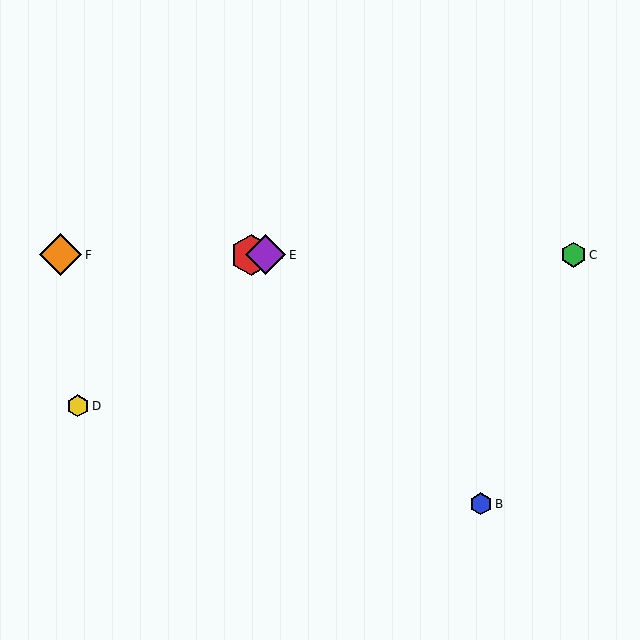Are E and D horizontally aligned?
No, E is at y≈255 and D is at y≈406.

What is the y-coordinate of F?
Object F is at y≈255.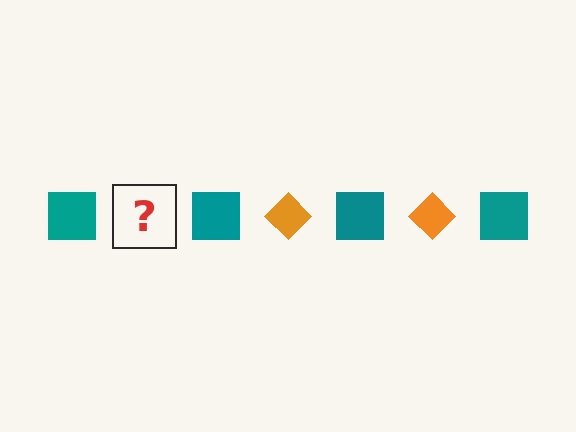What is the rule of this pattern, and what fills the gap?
The rule is that the pattern alternates between teal square and orange diamond. The gap should be filled with an orange diamond.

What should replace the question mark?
The question mark should be replaced with an orange diamond.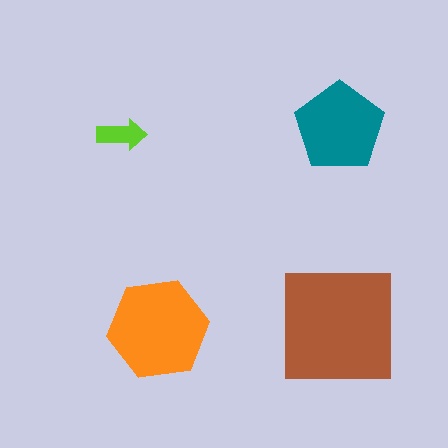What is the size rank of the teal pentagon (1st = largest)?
3rd.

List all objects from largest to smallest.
The brown square, the orange hexagon, the teal pentagon, the lime arrow.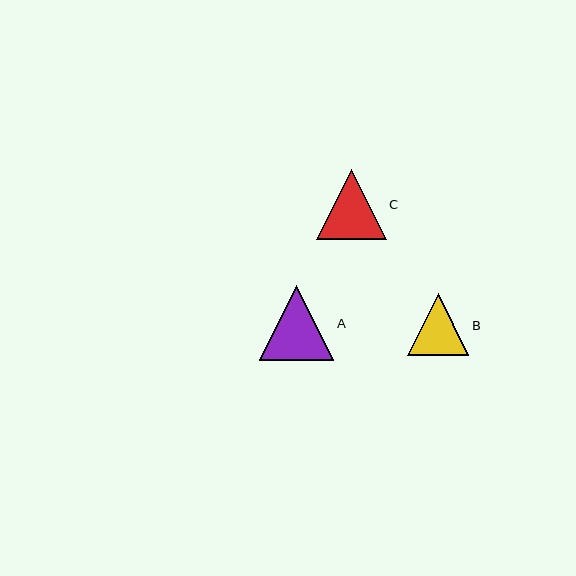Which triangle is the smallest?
Triangle B is the smallest with a size of approximately 62 pixels.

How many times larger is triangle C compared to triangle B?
Triangle C is approximately 1.1 times the size of triangle B.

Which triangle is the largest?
Triangle A is the largest with a size of approximately 74 pixels.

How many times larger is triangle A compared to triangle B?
Triangle A is approximately 1.2 times the size of triangle B.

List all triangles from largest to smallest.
From largest to smallest: A, C, B.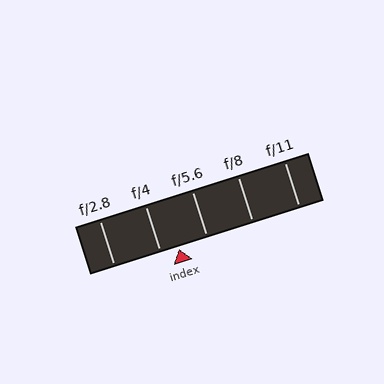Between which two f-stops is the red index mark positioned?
The index mark is between f/4 and f/5.6.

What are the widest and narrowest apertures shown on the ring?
The widest aperture shown is f/2.8 and the narrowest is f/11.